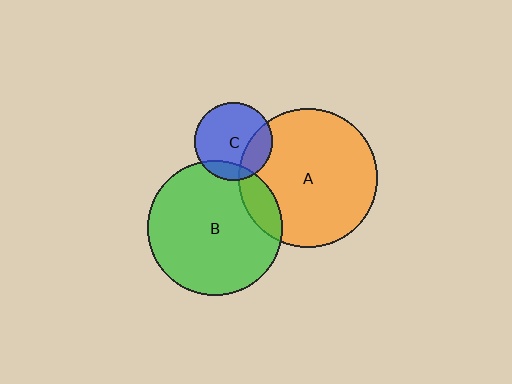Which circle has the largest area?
Circle A (orange).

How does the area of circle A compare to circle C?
Approximately 3.1 times.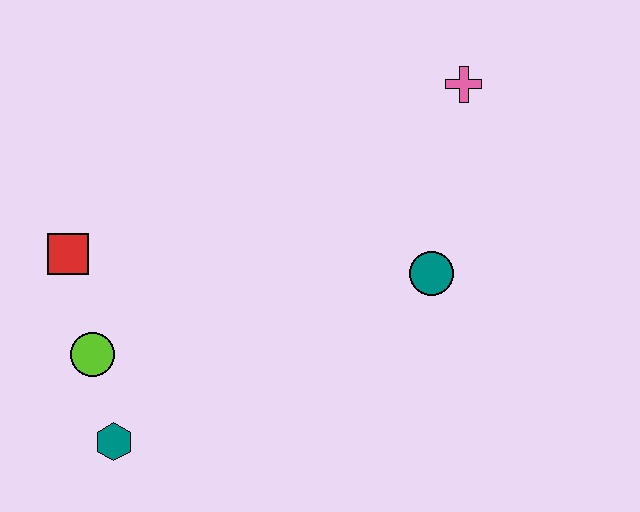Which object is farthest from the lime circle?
The pink cross is farthest from the lime circle.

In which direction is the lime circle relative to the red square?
The lime circle is below the red square.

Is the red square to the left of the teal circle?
Yes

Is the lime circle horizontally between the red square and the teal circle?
Yes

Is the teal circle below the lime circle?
No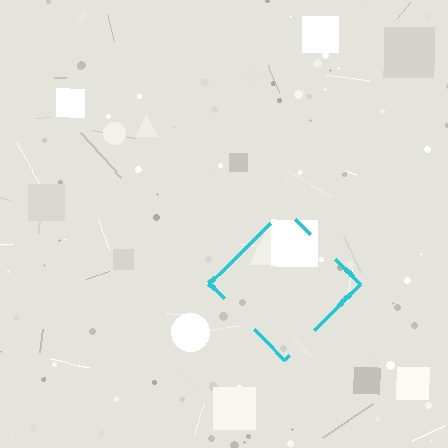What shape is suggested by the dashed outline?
The dashed outline suggests a diamond.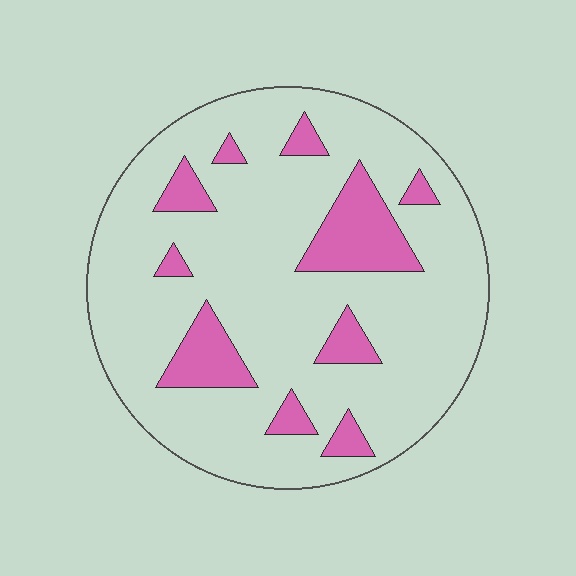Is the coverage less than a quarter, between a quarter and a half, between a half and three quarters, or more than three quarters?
Less than a quarter.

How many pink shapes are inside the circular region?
10.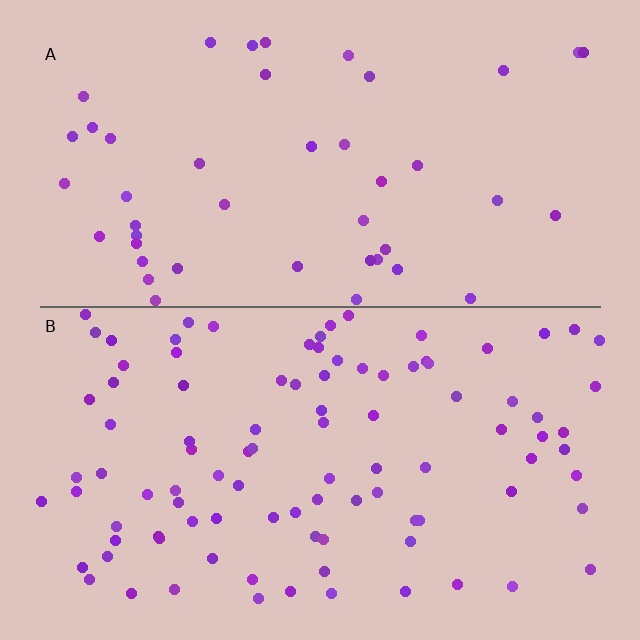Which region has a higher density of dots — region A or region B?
B (the bottom).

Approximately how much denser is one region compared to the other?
Approximately 2.2× — region B over region A.